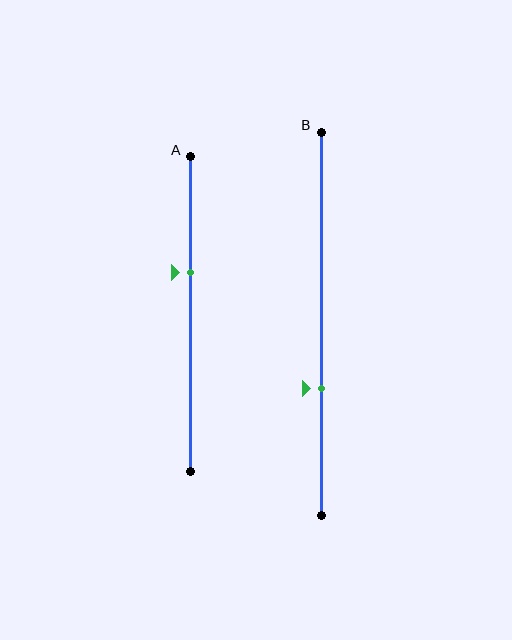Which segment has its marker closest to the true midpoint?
Segment A has its marker closest to the true midpoint.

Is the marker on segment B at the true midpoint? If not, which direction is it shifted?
No, the marker on segment B is shifted downward by about 17% of the segment length.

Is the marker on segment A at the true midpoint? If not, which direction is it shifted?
No, the marker on segment A is shifted upward by about 13% of the segment length.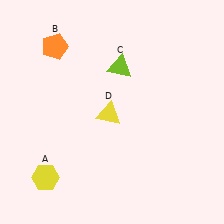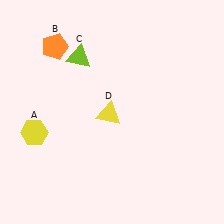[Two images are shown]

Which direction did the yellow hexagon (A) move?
The yellow hexagon (A) moved up.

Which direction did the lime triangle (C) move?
The lime triangle (C) moved left.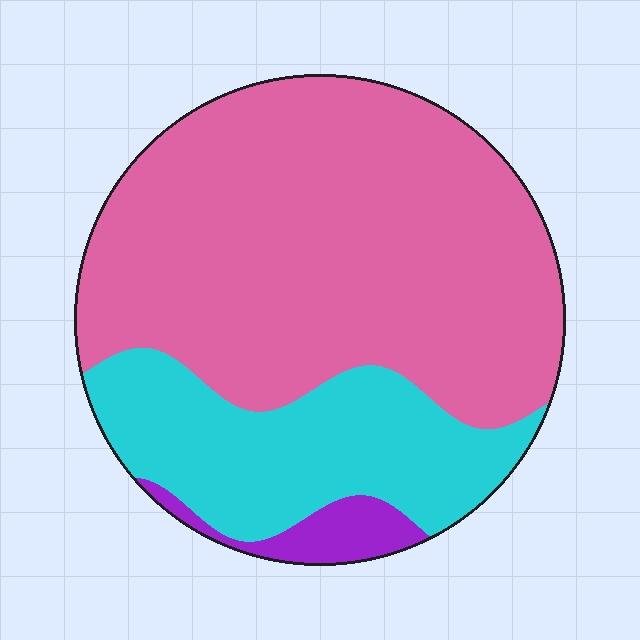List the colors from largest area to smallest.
From largest to smallest: pink, cyan, purple.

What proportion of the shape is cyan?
Cyan covers about 25% of the shape.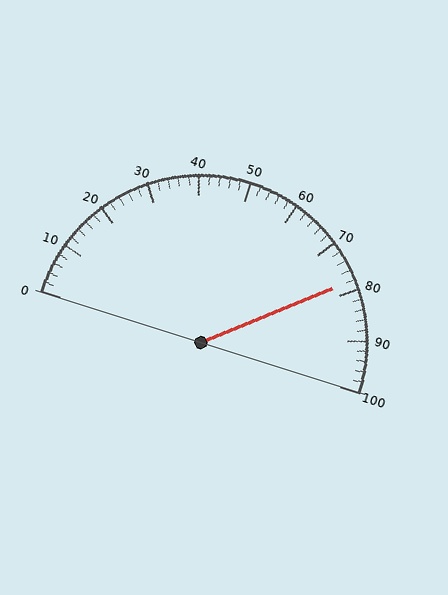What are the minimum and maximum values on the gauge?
The gauge ranges from 0 to 100.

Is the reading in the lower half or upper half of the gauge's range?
The reading is in the upper half of the range (0 to 100).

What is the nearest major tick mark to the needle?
The nearest major tick mark is 80.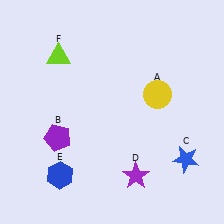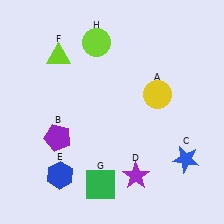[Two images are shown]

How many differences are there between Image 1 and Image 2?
There are 2 differences between the two images.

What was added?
A green square (G), a lime circle (H) were added in Image 2.